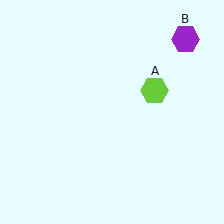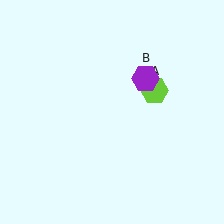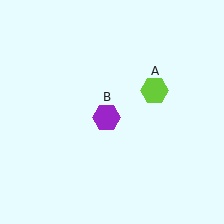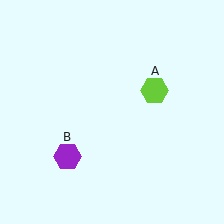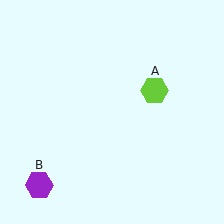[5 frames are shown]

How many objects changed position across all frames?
1 object changed position: purple hexagon (object B).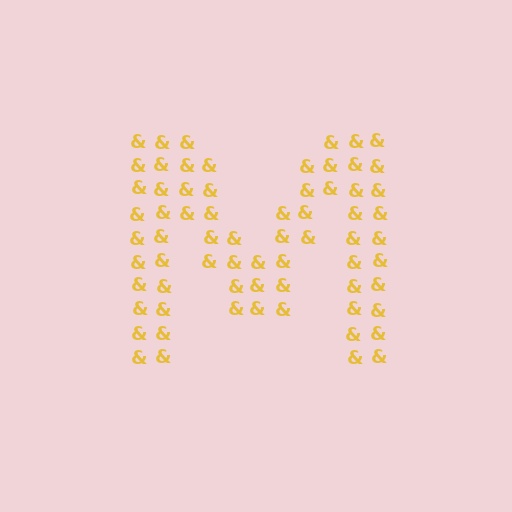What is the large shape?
The large shape is the letter M.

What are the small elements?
The small elements are ampersands.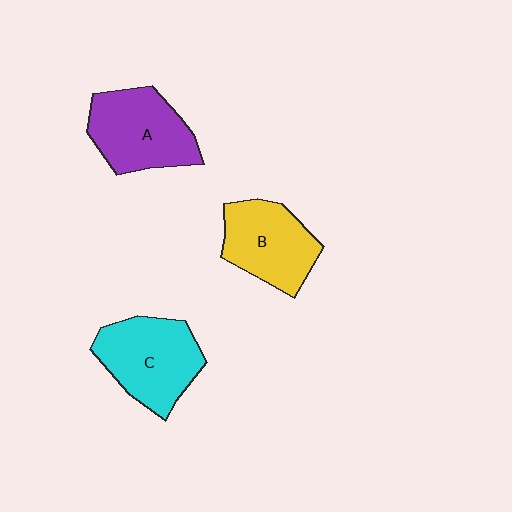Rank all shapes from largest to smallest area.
From largest to smallest: C (cyan), A (purple), B (yellow).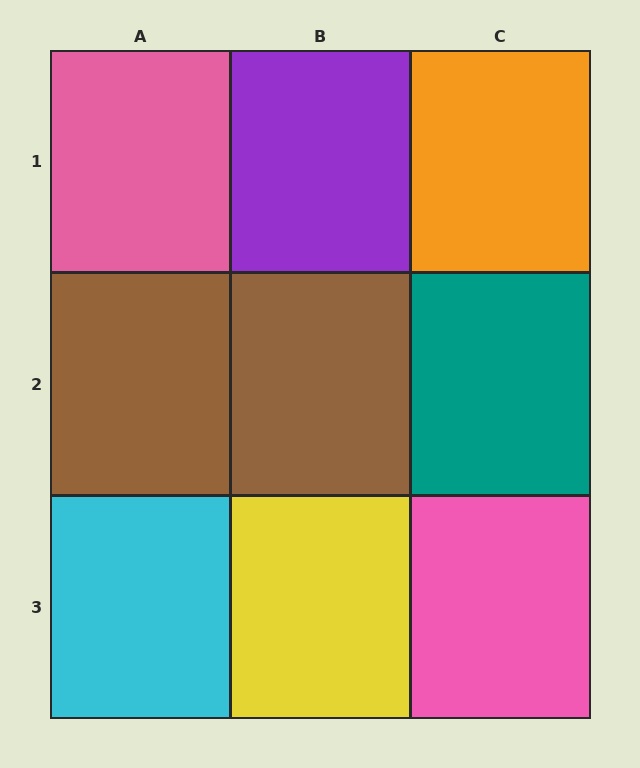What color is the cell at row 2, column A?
Brown.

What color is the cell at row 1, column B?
Purple.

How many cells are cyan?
1 cell is cyan.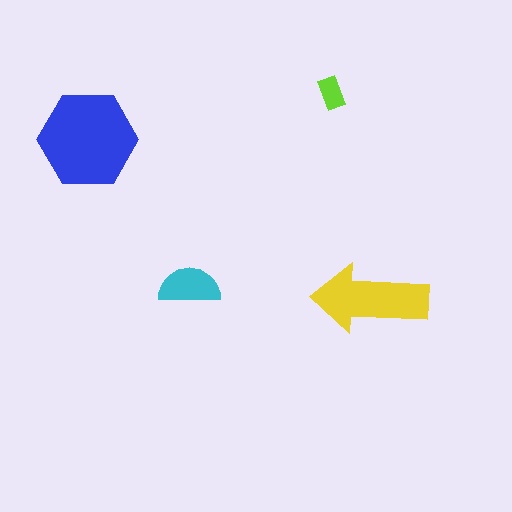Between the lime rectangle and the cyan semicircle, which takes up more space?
The cyan semicircle.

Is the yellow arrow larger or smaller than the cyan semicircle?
Larger.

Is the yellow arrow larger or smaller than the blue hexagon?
Smaller.